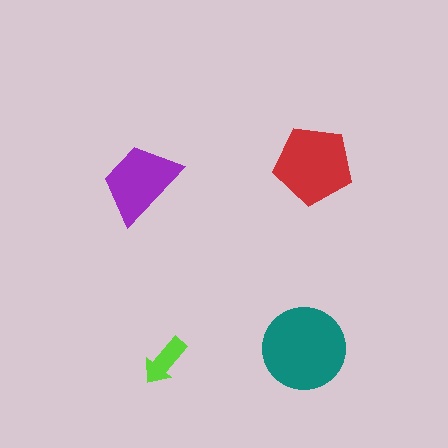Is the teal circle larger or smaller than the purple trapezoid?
Larger.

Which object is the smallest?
The lime arrow.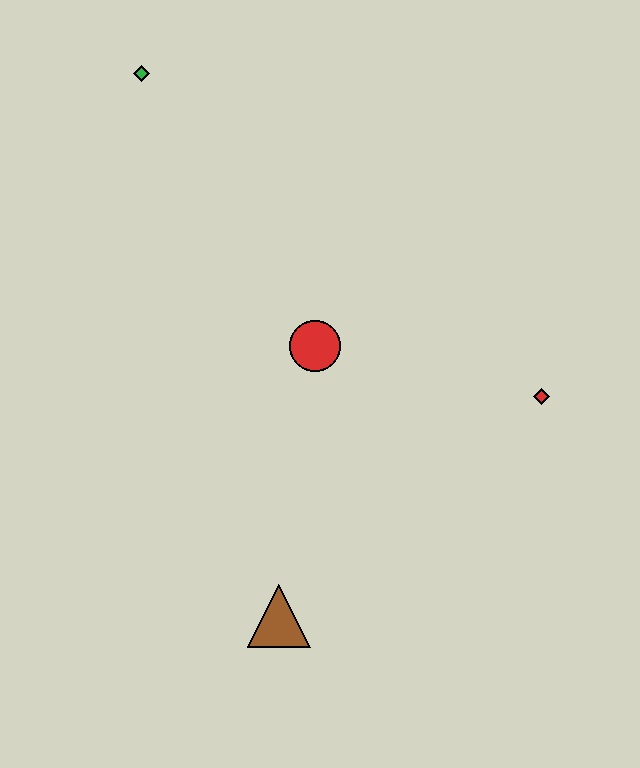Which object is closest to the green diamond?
The red circle is closest to the green diamond.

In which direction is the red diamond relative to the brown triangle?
The red diamond is to the right of the brown triangle.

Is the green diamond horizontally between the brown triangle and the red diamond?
No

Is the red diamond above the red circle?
No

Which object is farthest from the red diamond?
The green diamond is farthest from the red diamond.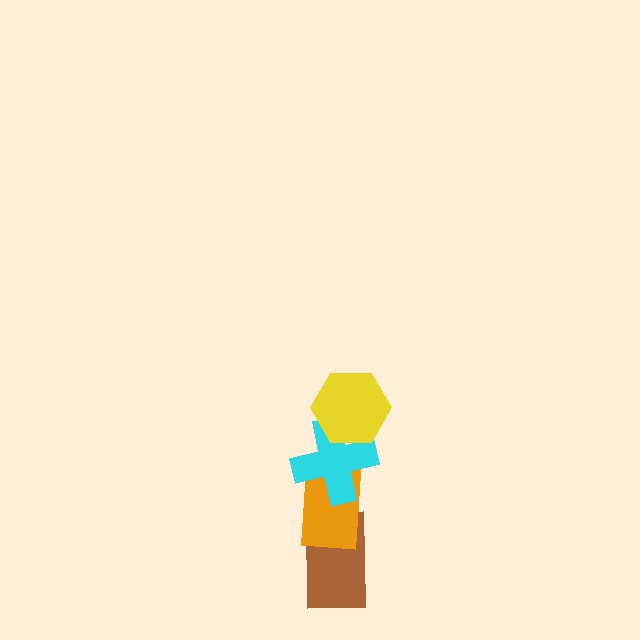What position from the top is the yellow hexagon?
The yellow hexagon is 1st from the top.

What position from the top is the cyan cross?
The cyan cross is 2nd from the top.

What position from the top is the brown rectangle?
The brown rectangle is 4th from the top.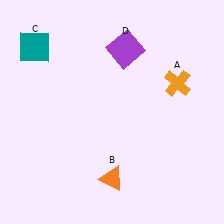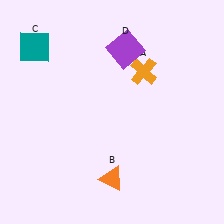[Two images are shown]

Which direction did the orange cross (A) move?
The orange cross (A) moved left.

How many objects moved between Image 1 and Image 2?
1 object moved between the two images.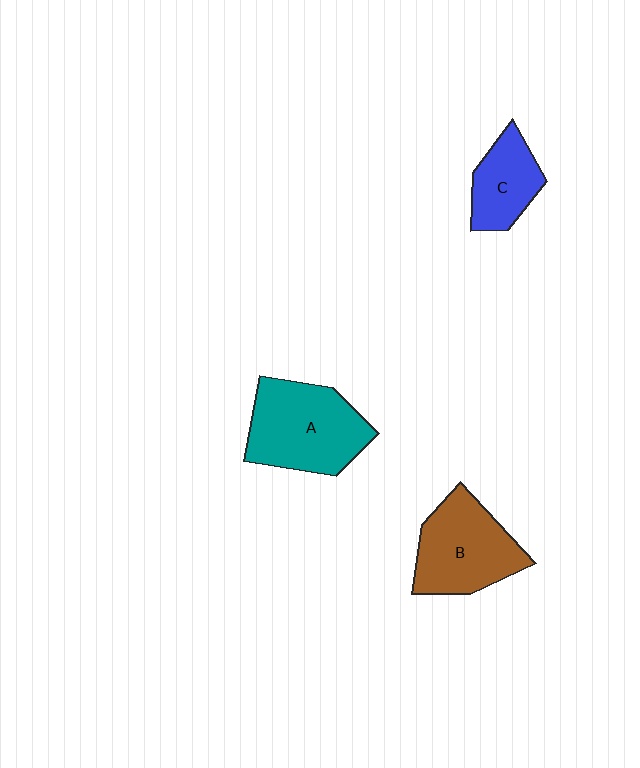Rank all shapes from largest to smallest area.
From largest to smallest: A (teal), B (brown), C (blue).